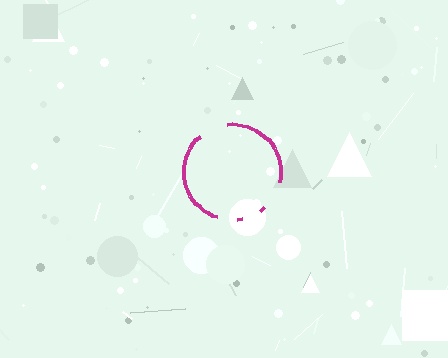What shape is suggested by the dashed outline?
The dashed outline suggests a circle.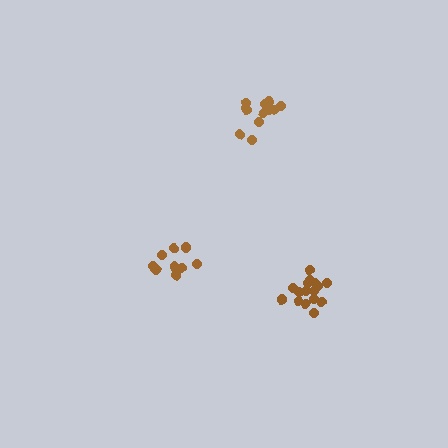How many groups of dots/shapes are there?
There are 3 groups.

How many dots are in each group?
Group 1: 16 dots, Group 2: 11 dots, Group 3: 13 dots (40 total).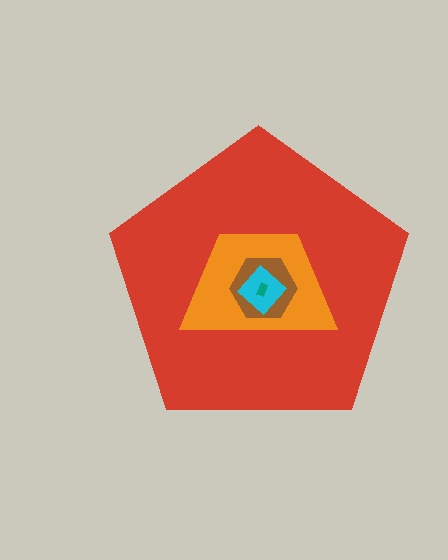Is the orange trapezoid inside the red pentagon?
Yes.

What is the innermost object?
The teal rectangle.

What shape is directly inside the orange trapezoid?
The brown hexagon.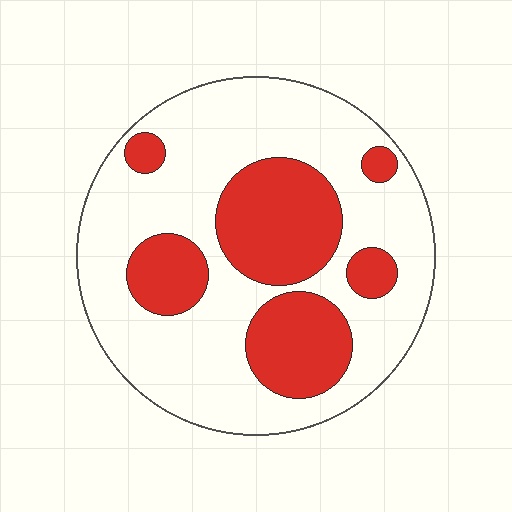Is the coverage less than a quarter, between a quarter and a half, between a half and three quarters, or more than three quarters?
Between a quarter and a half.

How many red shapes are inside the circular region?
6.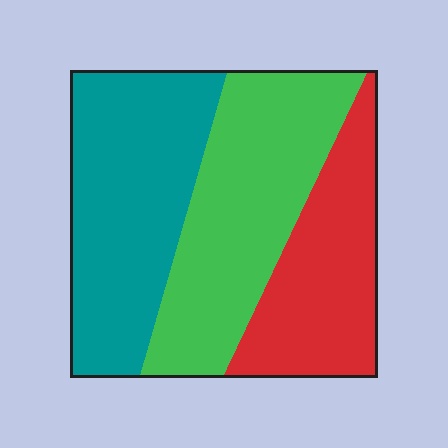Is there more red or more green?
Green.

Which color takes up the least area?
Red, at roughly 25%.